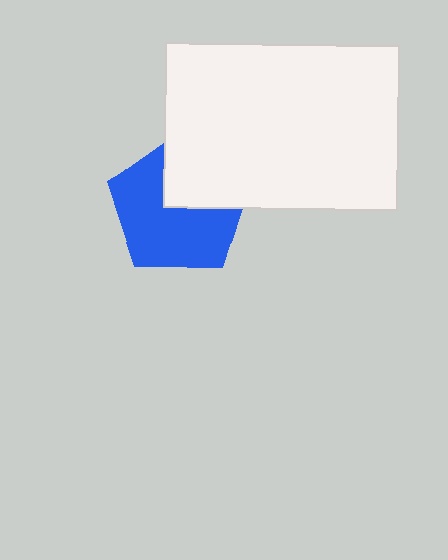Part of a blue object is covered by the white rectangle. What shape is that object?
It is a pentagon.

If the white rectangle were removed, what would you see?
You would see the complete blue pentagon.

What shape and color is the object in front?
The object in front is a white rectangle.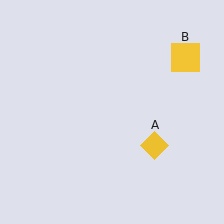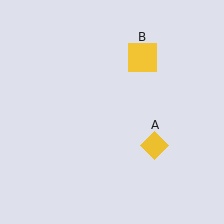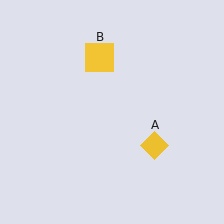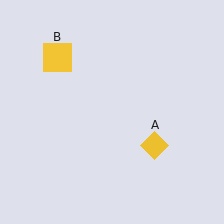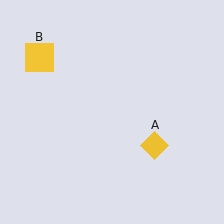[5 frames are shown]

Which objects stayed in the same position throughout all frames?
Yellow diamond (object A) remained stationary.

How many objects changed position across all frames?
1 object changed position: yellow square (object B).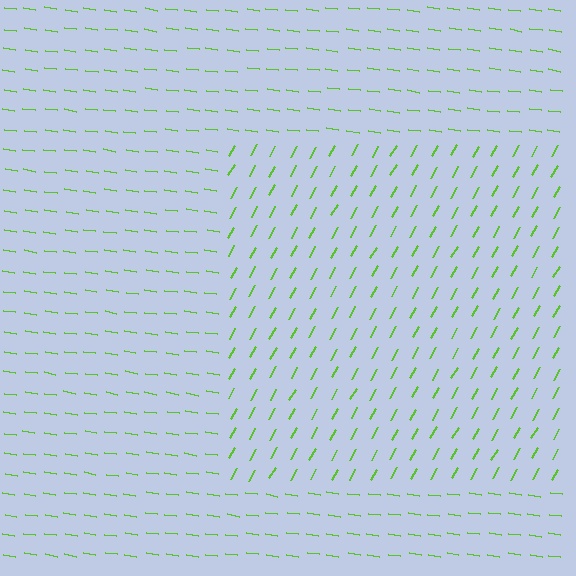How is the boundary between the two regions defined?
The boundary is defined purely by a change in line orientation (approximately 69 degrees difference). All lines are the same color and thickness.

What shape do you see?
I see a rectangle.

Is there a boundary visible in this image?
Yes, there is a texture boundary formed by a change in line orientation.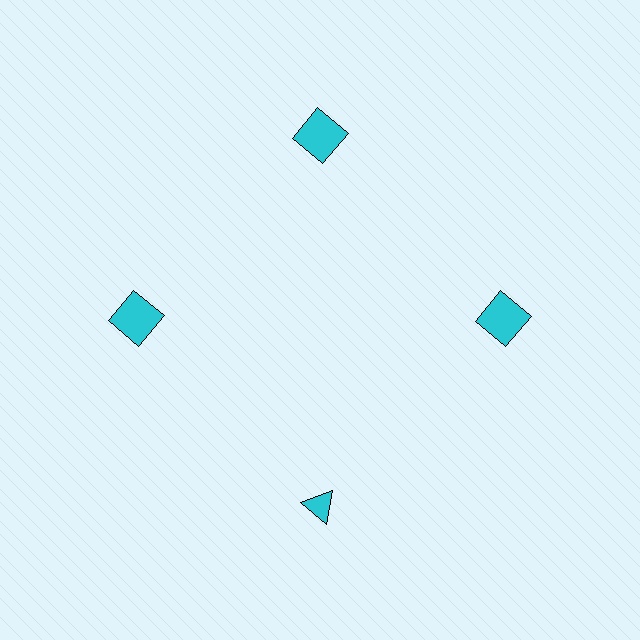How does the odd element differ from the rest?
It has a different shape: triangle instead of square.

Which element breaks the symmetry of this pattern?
The cyan triangle at roughly the 6 o'clock position breaks the symmetry. All other shapes are cyan squares.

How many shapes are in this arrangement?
There are 4 shapes arranged in a ring pattern.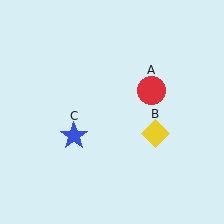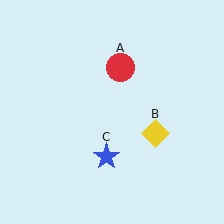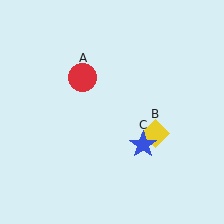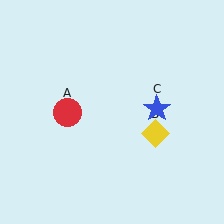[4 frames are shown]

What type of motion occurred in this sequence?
The red circle (object A), blue star (object C) rotated counterclockwise around the center of the scene.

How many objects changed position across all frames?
2 objects changed position: red circle (object A), blue star (object C).